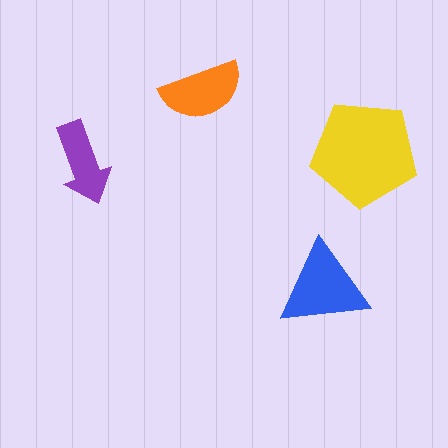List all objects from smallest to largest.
The purple arrow, the orange semicircle, the blue triangle, the yellow pentagon.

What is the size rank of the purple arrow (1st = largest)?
4th.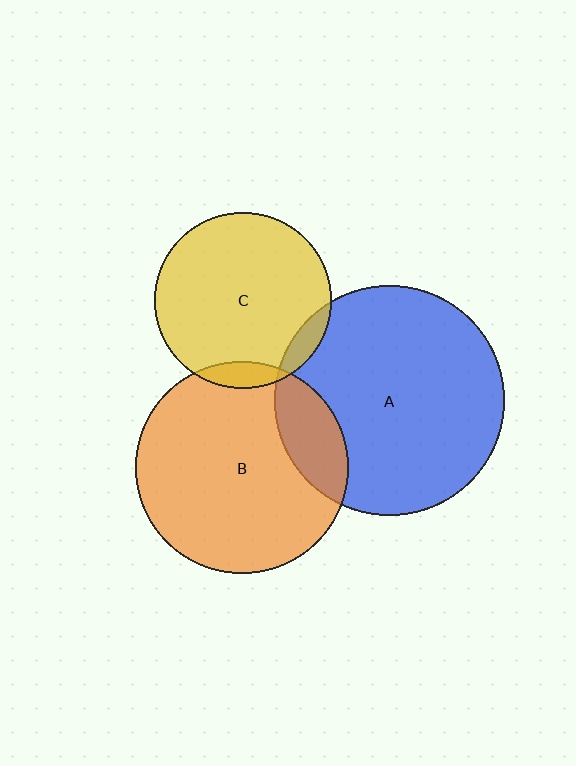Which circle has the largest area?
Circle A (blue).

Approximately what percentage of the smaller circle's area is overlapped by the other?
Approximately 15%.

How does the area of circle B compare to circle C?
Approximately 1.4 times.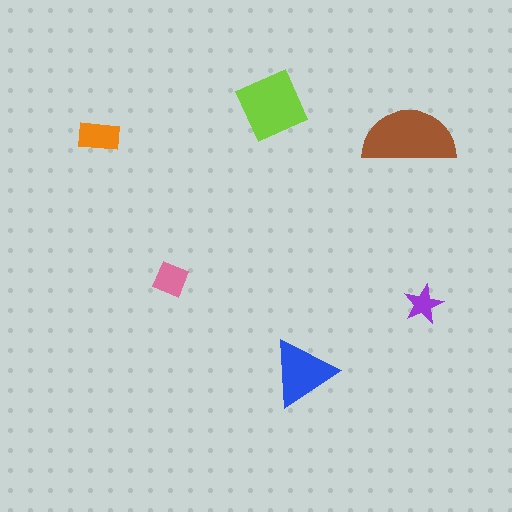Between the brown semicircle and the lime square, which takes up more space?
The brown semicircle.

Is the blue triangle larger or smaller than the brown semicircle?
Smaller.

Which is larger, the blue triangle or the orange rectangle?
The blue triangle.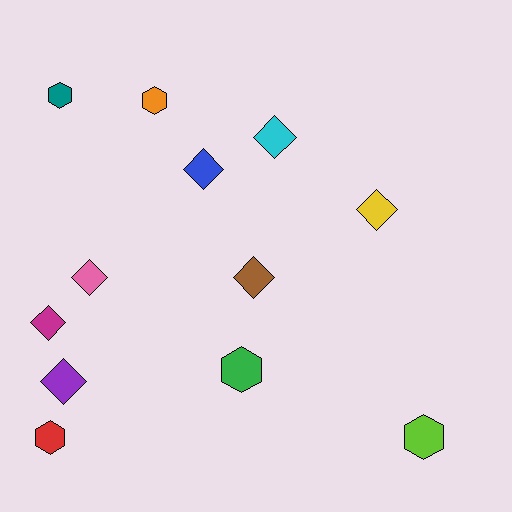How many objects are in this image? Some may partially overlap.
There are 12 objects.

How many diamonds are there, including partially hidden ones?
There are 7 diamonds.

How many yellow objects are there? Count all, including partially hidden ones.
There is 1 yellow object.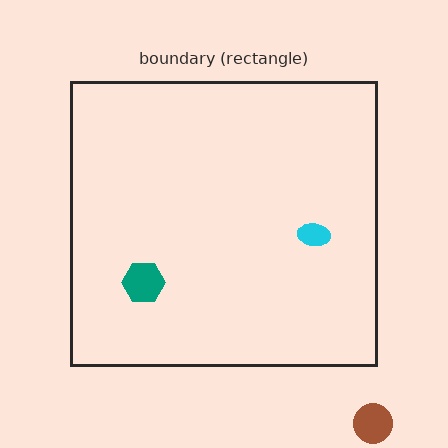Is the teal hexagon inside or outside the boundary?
Inside.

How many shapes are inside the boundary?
2 inside, 1 outside.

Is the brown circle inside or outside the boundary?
Outside.